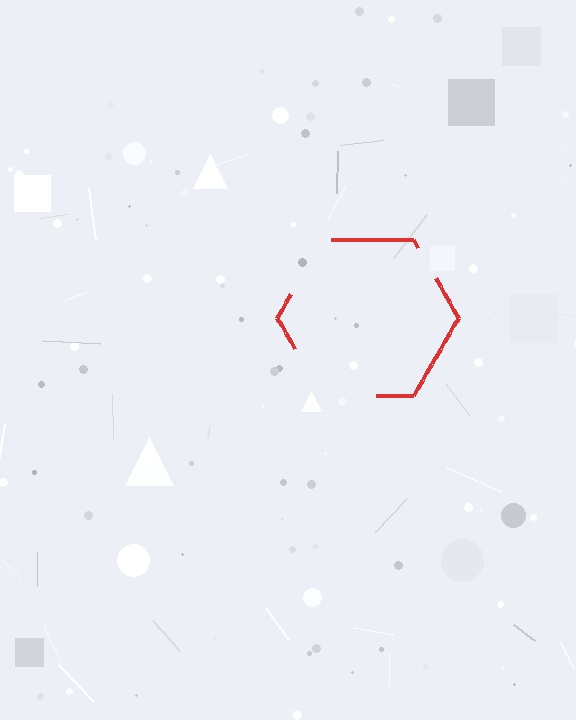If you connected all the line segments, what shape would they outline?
They would outline a hexagon.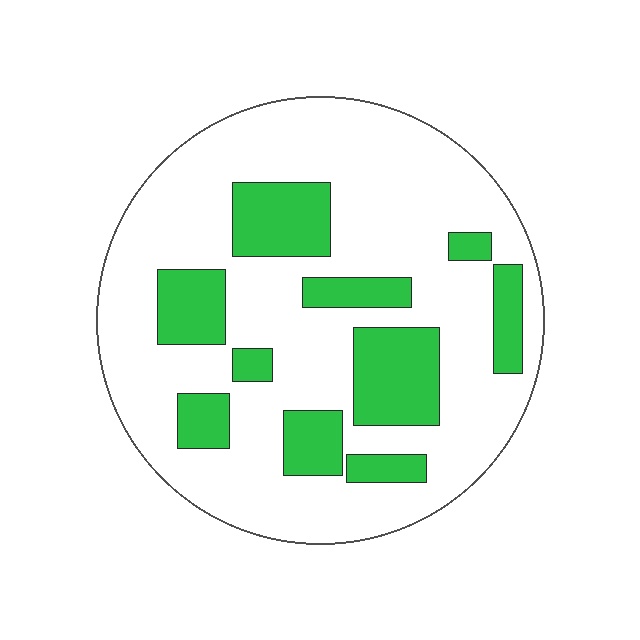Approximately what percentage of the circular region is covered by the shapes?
Approximately 25%.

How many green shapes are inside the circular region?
10.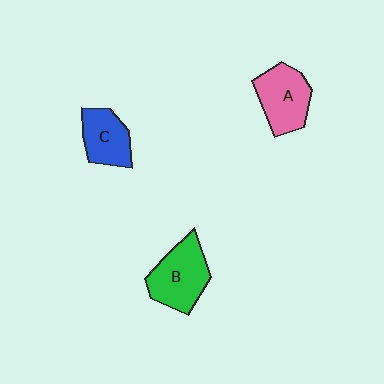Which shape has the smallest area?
Shape C (blue).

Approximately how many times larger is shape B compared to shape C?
Approximately 1.4 times.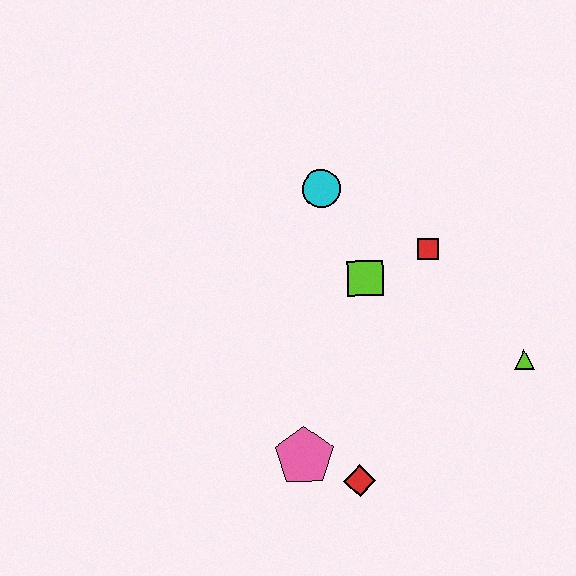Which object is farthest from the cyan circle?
The red diamond is farthest from the cyan circle.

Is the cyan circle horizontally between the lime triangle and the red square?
No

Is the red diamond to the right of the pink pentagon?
Yes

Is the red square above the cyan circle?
No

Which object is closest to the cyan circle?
The lime square is closest to the cyan circle.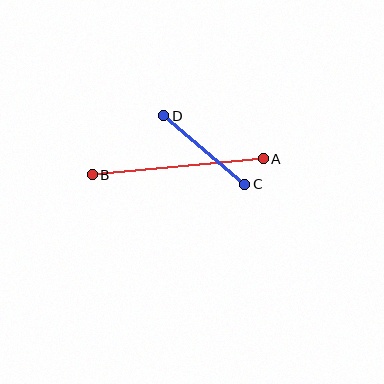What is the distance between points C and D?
The distance is approximately 106 pixels.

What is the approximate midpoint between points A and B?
The midpoint is at approximately (178, 167) pixels.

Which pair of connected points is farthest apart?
Points A and B are farthest apart.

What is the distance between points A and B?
The distance is approximately 172 pixels.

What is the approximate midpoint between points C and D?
The midpoint is at approximately (204, 150) pixels.